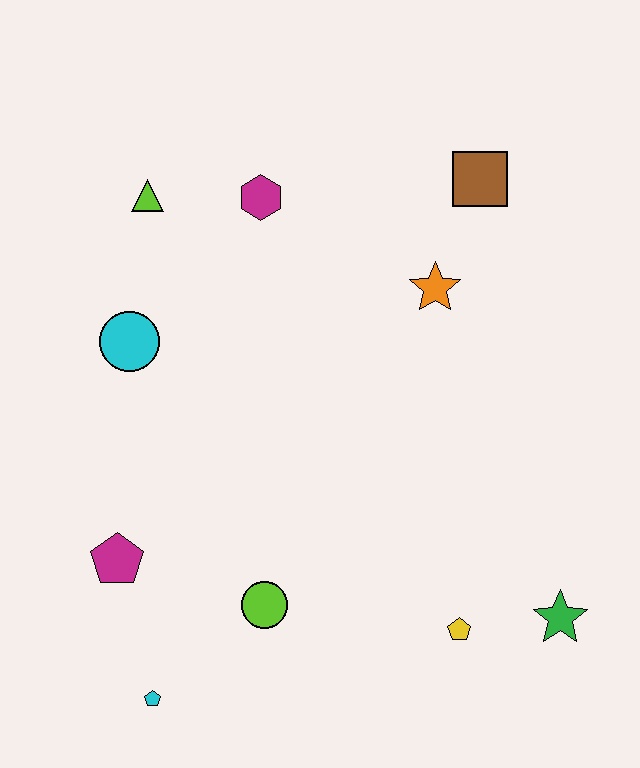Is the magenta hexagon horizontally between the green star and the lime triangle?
Yes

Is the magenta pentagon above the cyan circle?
No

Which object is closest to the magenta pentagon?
The cyan pentagon is closest to the magenta pentagon.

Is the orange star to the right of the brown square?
No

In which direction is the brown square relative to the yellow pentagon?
The brown square is above the yellow pentagon.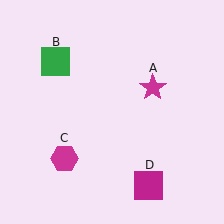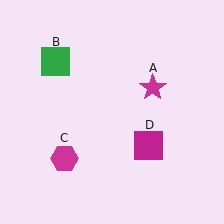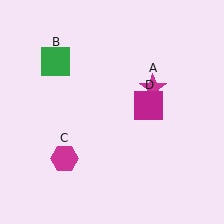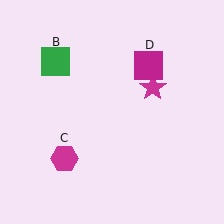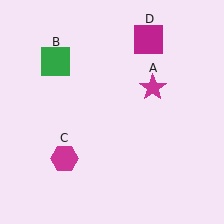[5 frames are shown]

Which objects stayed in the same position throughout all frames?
Magenta star (object A) and green square (object B) and magenta hexagon (object C) remained stationary.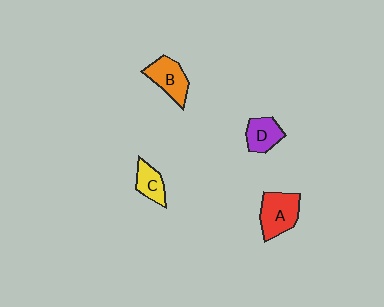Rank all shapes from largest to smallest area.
From largest to smallest: A (red), B (orange), D (purple), C (yellow).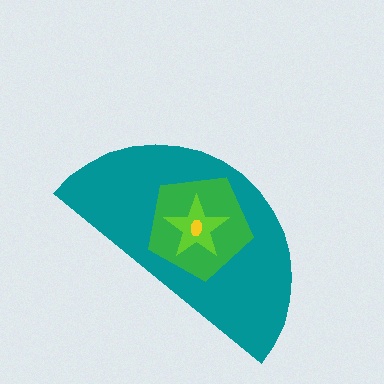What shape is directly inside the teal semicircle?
The green pentagon.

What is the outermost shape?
The teal semicircle.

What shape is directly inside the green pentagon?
The lime star.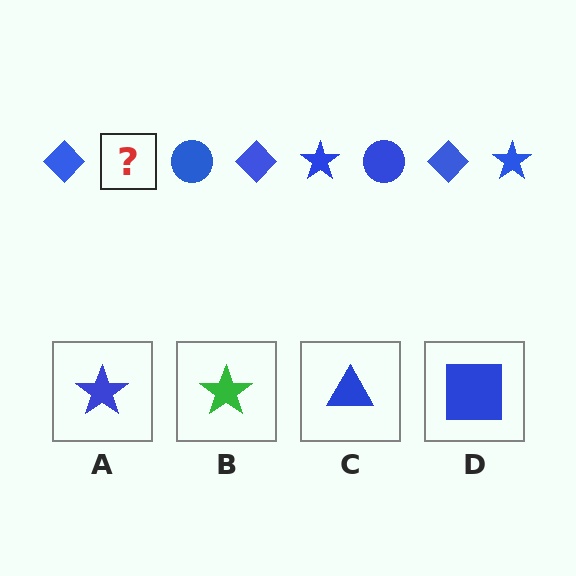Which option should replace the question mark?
Option A.